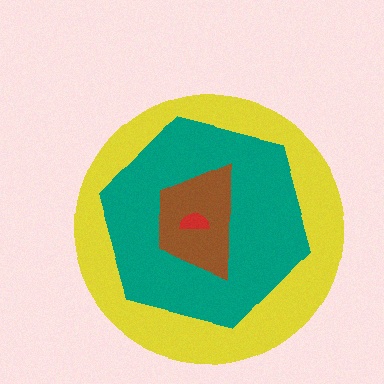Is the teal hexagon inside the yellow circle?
Yes.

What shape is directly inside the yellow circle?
The teal hexagon.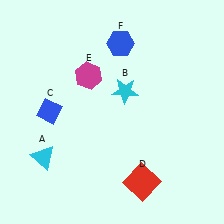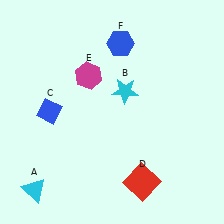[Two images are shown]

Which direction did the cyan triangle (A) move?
The cyan triangle (A) moved down.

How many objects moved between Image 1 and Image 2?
1 object moved between the two images.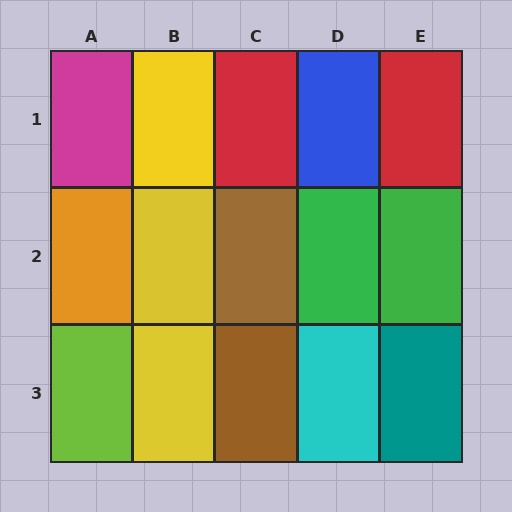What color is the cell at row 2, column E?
Green.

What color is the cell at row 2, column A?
Orange.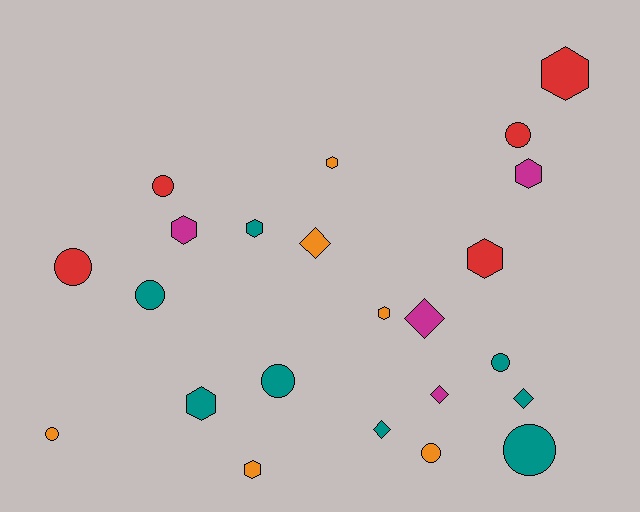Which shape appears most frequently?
Hexagon, with 9 objects.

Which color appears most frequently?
Teal, with 8 objects.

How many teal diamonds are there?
There are 2 teal diamonds.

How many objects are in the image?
There are 23 objects.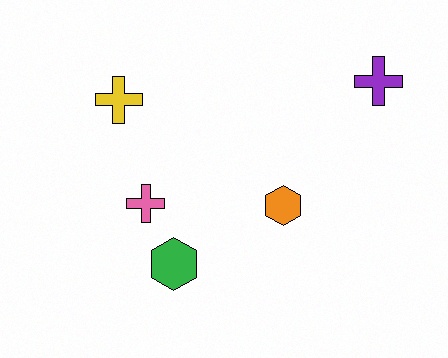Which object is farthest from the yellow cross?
The purple cross is farthest from the yellow cross.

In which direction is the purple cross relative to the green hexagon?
The purple cross is to the right of the green hexagon.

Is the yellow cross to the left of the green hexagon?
Yes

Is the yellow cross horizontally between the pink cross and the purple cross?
No